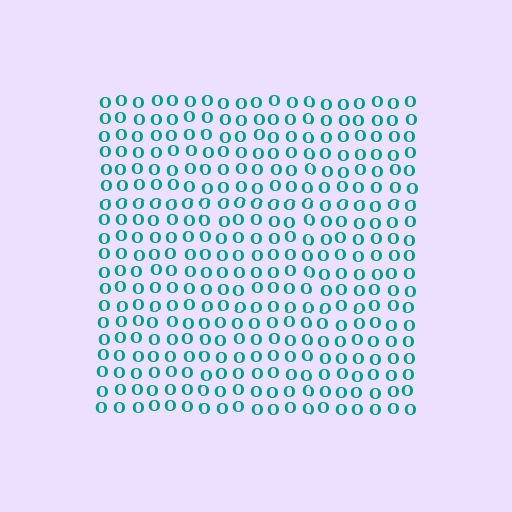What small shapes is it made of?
It is made of small letter O's.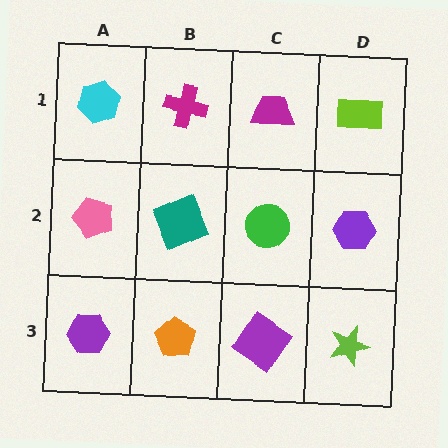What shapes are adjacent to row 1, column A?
A pink pentagon (row 2, column A), a magenta cross (row 1, column B).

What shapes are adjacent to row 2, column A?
A cyan hexagon (row 1, column A), a purple hexagon (row 3, column A), a teal square (row 2, column B).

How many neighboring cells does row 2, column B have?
4.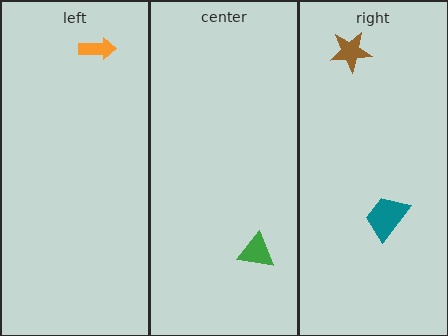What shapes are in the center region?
The green triangle.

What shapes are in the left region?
The orange arrow.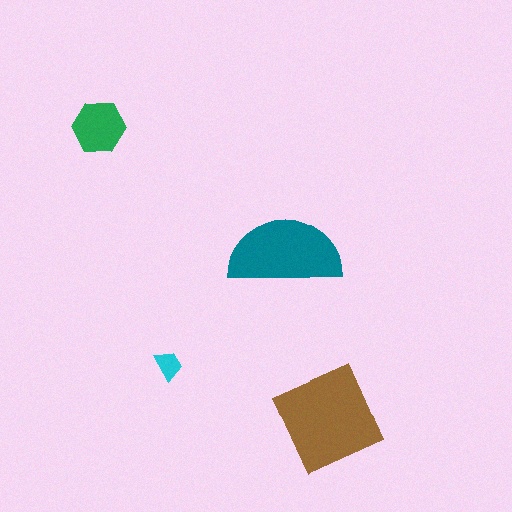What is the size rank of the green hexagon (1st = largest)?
3rd.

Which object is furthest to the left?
The green hexagon is leftmost.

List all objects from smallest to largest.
The cyan trapezoid, the green hexagon, the teal semicircle, the brown square.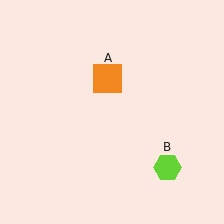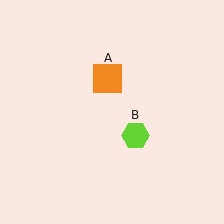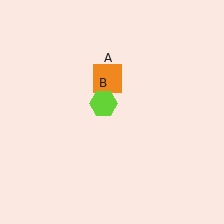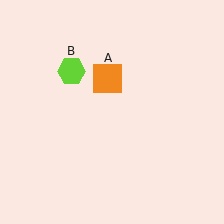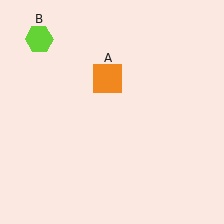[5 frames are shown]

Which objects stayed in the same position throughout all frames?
Orange square (object A) remained stationary.